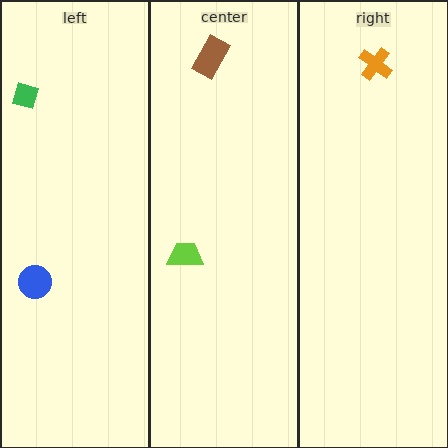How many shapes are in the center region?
2.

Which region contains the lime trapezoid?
The center region.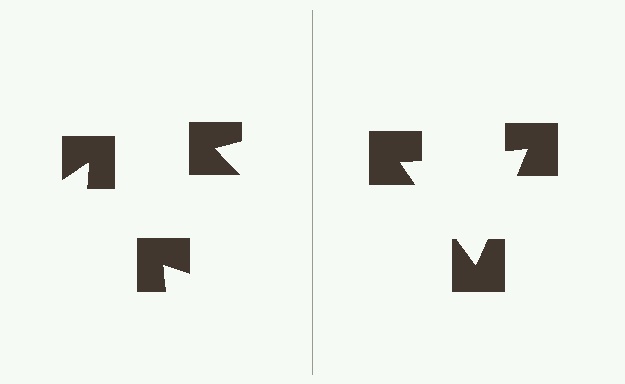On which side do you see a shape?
An illusory triangle appears on the right side. On the left side the wedge cuts are rotated, so no coherent shape forms.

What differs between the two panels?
The notched squares are positioned identically on both sides; only the wedge orientations differ. On the right they align to a triangle; on the left they are misaligned.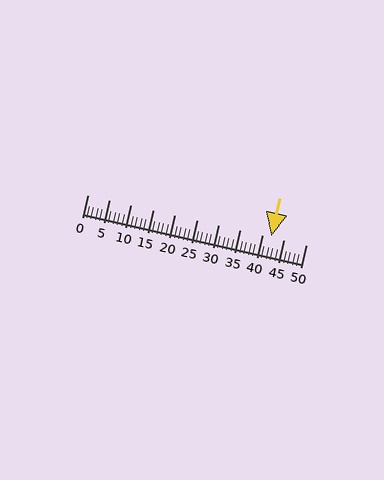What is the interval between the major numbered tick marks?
The major tick marks are spaced 5 units apart.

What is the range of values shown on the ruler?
The ruler shows values from 0 to 50.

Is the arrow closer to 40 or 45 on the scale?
The arrow is closer to 40.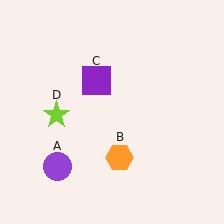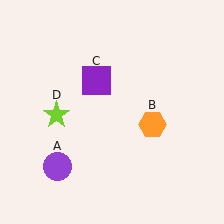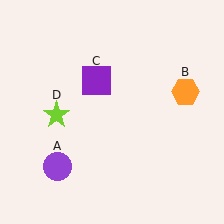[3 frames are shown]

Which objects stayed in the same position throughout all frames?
Purple circle (object A) and purple square (object C) and lime star (object D) remained stationary.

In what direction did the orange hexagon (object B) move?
The orange hexagon (object B) moved up and to the right.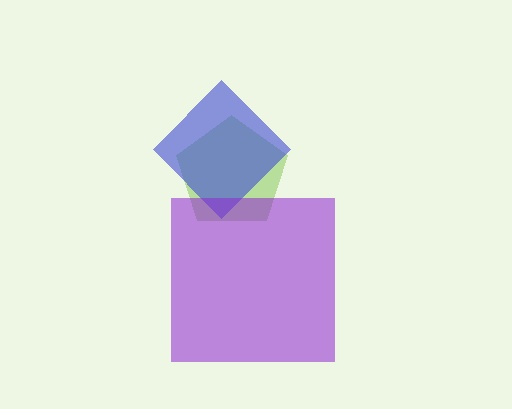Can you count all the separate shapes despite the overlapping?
Yes, there are 3 separate shapes.